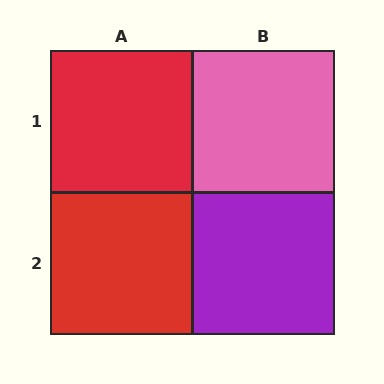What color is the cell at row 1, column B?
Pink.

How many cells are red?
2 cells are red.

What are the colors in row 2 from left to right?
Red, purple.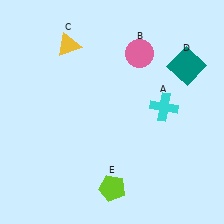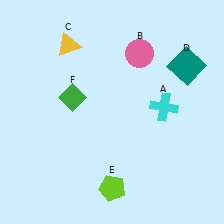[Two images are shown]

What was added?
A green diamond (F) was added in Image 2.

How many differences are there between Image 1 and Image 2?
There is 1 difference between the two images.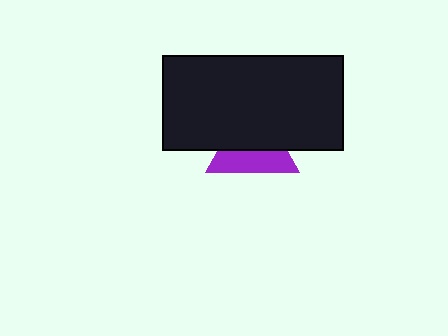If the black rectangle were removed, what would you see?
You would see the complete purple triangle.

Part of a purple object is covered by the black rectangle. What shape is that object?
It is a triangle.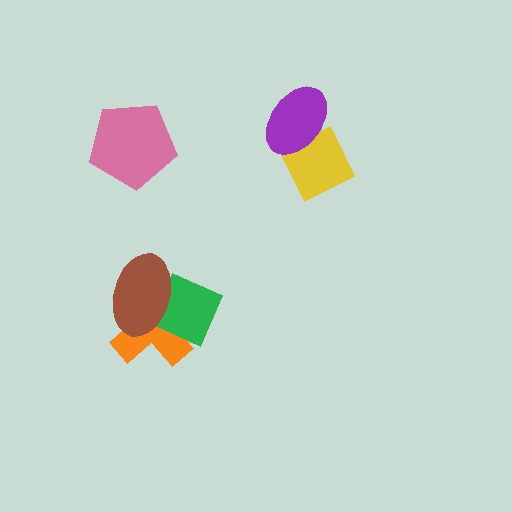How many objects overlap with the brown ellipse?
2 objects overlap with the brown ellipse.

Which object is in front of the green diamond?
The brown ellipse is in front of the green diamond.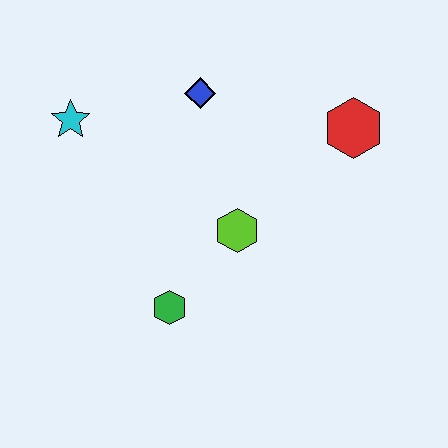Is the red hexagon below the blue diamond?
Yes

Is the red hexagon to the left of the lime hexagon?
No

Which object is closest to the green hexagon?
The lime hexagon is closest to the green hexagon.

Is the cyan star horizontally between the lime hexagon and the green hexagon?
No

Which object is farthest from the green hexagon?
The red hexagon is farthest from the green hexagon.